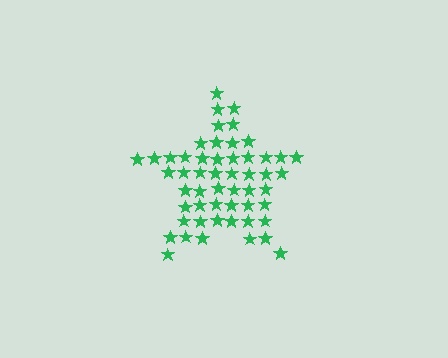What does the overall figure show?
The overall figure shows a star.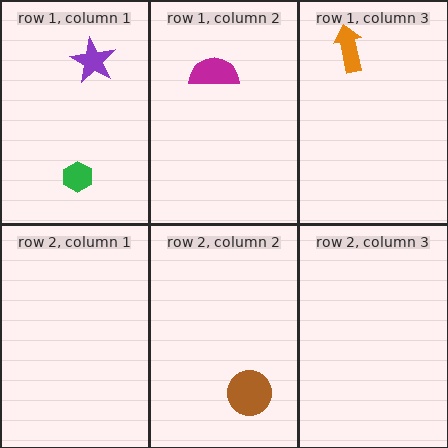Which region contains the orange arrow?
The row 1, column 3 region.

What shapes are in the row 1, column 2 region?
The magenta semicircle.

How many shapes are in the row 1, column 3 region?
1.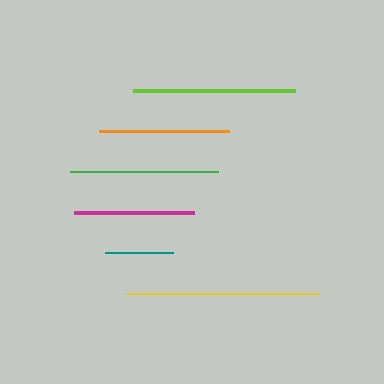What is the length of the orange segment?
The orange segment is approximately 130 pixels long.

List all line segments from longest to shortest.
From longest to shortest: yellow, lime, green, orange, magenta, teal.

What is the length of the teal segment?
The teal segment is approximately 68 pixels long.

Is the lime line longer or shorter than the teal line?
The lime line is longer than the teal line.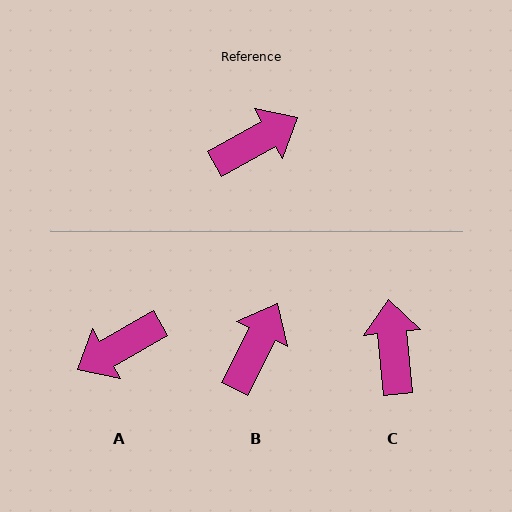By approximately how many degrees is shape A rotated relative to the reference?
Approximately 180 degrees counter-clockwise.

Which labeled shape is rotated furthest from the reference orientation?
A, about 180 degrees away.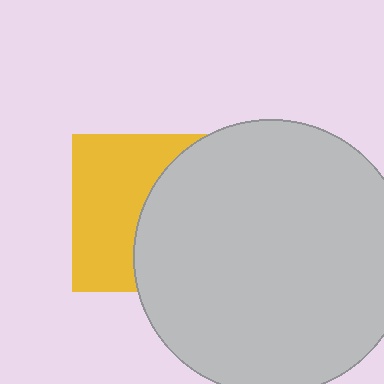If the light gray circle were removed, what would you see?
You would see the complete yellow square.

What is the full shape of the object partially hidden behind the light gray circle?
The partially hidden object is a yellow square.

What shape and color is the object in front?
The object in front is a light gray circle.